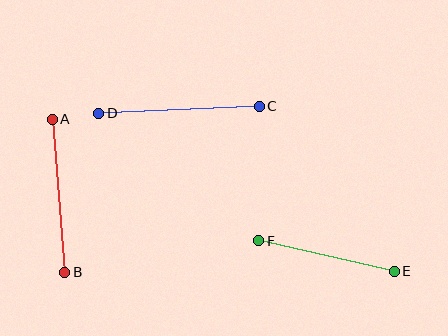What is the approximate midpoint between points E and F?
The midpoint is at approximately (327, 256) pixels.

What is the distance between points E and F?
The distance is approximately 139 pixels.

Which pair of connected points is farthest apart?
Points C and D are farthest apart.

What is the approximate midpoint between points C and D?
The midpoint is at approximately (179, 110) pixels.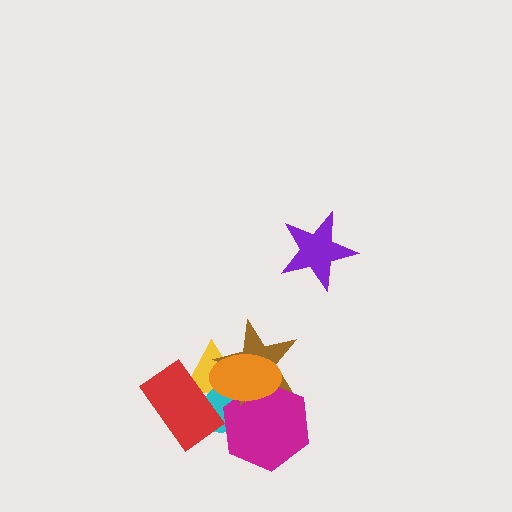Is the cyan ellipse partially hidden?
Yes, it is partially covered by another shape.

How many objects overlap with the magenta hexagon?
4 objects overlap with the magenta hexagon.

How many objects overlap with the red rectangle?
2 objects overlap with the red rectangle.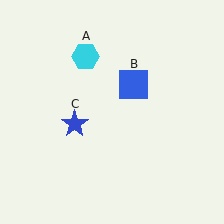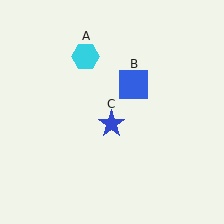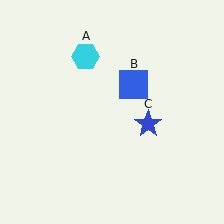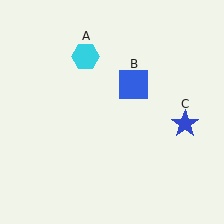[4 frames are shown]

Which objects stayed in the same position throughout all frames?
Cyan hexagon (object A) and blue square (object B) remained stationary.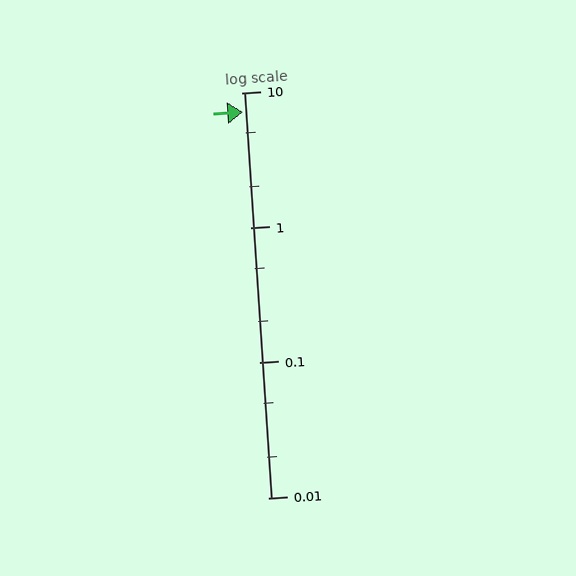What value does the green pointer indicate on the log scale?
The pointer indicates approximately 7.2.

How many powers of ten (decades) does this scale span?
The scale spans 3 decades, from 0.01 to 10.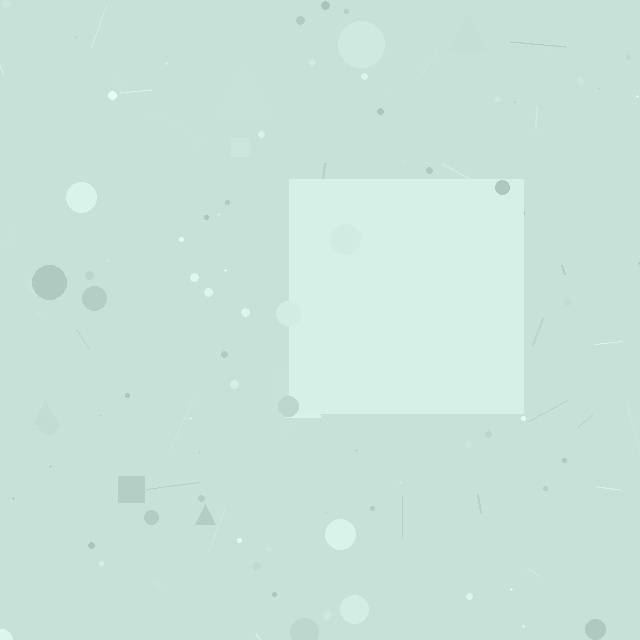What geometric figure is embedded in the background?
A square is embedded in the background.